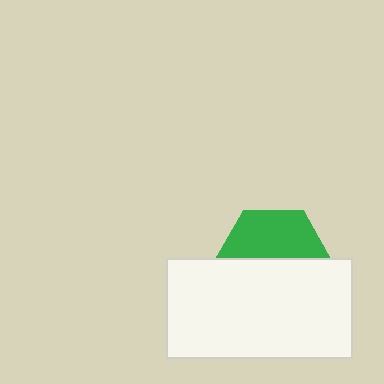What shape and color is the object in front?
The object in front is a white rectangle.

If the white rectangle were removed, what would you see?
You would see the complete green hexagon.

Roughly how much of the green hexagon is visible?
A small part of it is visible (roughly 44%).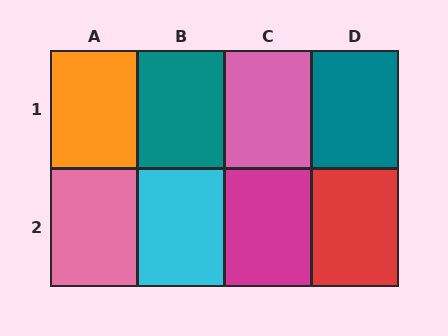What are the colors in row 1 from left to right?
Orange, teal, pink, teal.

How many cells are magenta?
1 cell is magenta.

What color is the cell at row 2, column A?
Pink.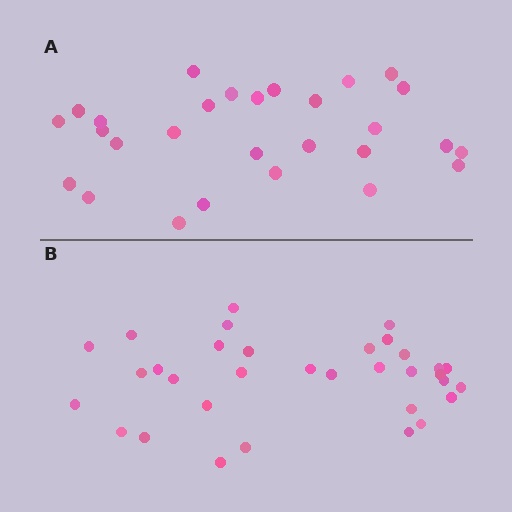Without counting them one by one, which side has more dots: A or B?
Region B (the bottom region) has more dots.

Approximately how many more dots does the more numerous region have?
Region B has about 5 more dots than region A.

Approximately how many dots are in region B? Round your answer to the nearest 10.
About 30 dots. (The exact count is 33, which rounds to 30.)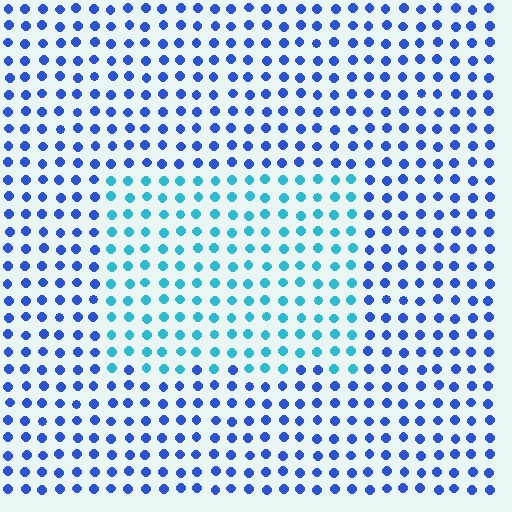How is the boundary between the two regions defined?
The boundary is defined purely by a slight shift in hue (about 39 degrees). Spacing, size, and orientation are identical on both sides.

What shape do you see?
I see a rectangle.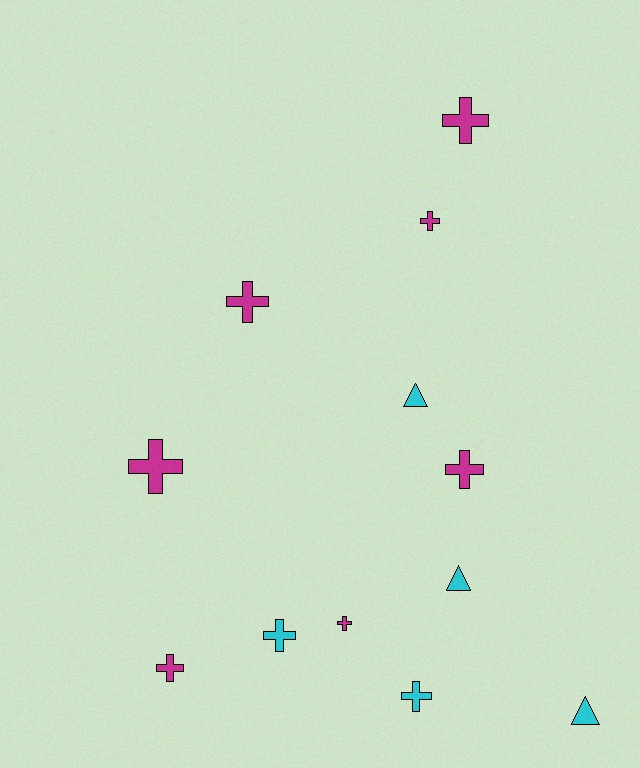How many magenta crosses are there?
There are 7 magenta crosses.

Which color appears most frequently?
Magenta, with 7 objects.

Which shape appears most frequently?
Cross, with 9 objects.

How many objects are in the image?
There are 12 objects.